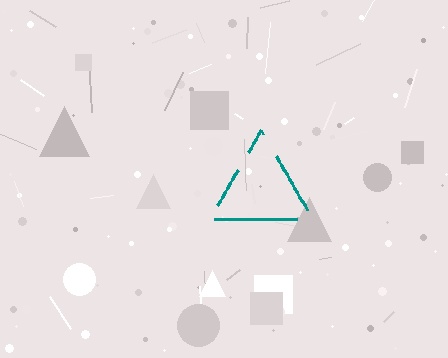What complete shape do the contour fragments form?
The contour fragments form a triangle.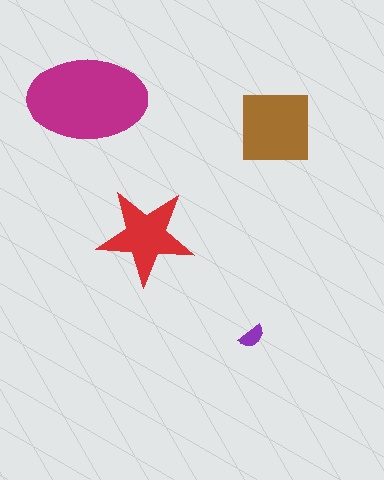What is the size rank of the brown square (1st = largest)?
2nd.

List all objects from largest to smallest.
The magenta ellipse, the brown square, the red star, the purple semicircle.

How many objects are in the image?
There are 4 objects in the image.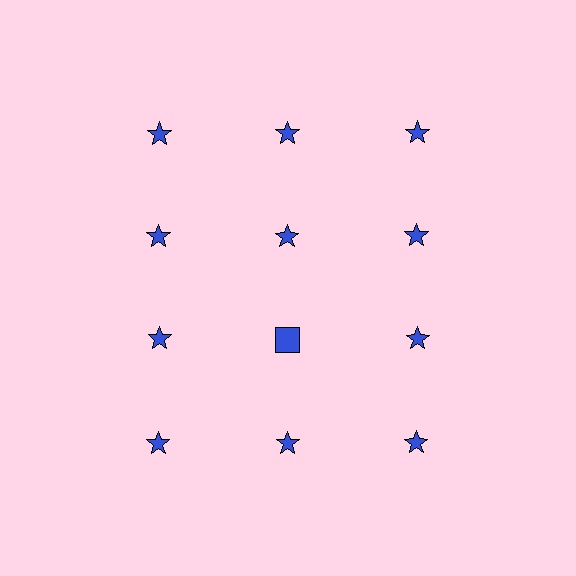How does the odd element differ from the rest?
It has a different shape: square instead of star.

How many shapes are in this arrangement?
There are 12 shapes arranged in a grid pattern.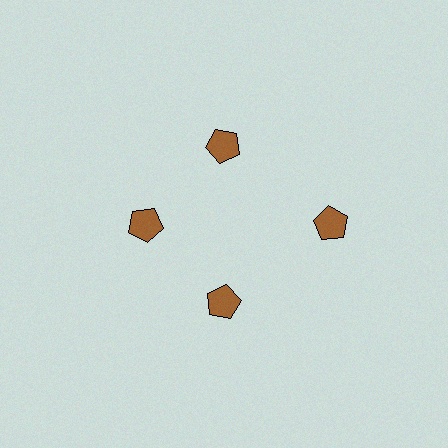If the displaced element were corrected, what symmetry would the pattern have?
It would have 4-fold rotational symmetry — the pattern would map onto itself every 90 degrees.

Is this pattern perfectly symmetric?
No. The 4 brown pentagons are arranged in a ring, but one element near the 3 o'clock position is pushed outward from the center, breaking the 4-fold rotational symmetry.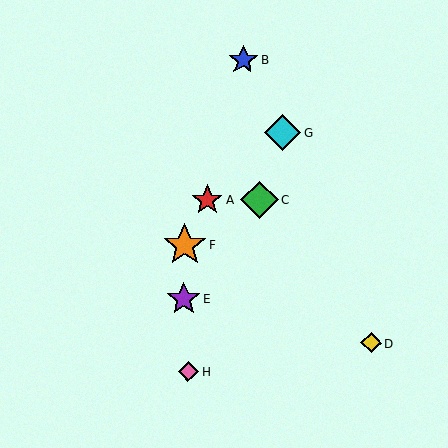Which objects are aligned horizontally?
Objects A, C are aligned horizontally.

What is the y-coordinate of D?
Object D is at y≈343.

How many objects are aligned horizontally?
2 objects (A, C) are aligned horizontally.